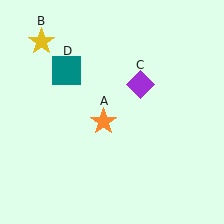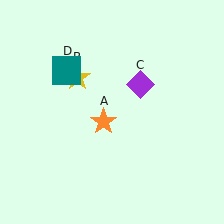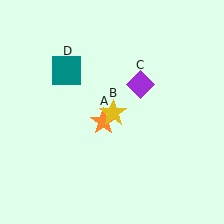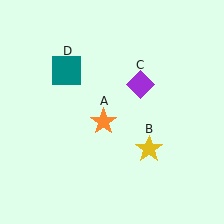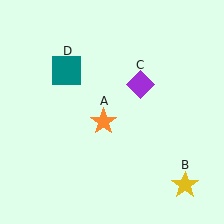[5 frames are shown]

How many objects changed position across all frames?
1 object changed position: yellow star (object B).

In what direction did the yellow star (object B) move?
The yellow star (object B) moved down and to the right.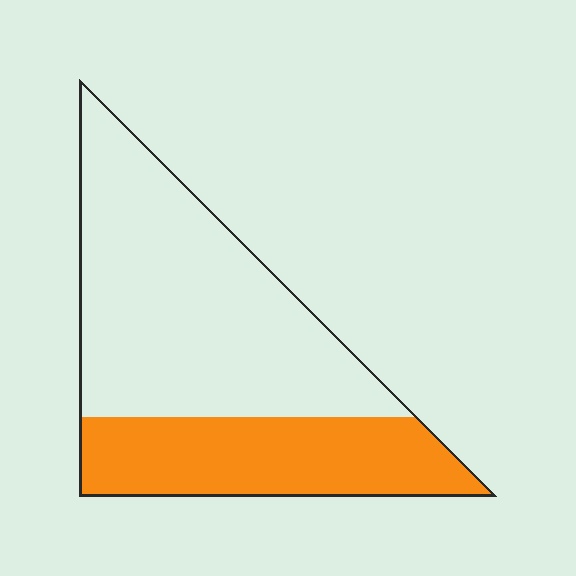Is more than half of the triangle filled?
No.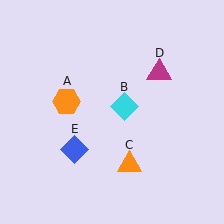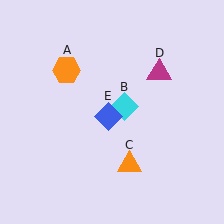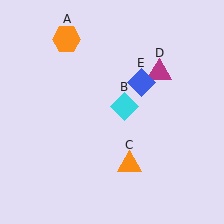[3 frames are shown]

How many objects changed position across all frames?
2 objects changed position: orange hexagon (object A), blue diamond (object E).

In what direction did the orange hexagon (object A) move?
The orange hexagon (object A) moved up.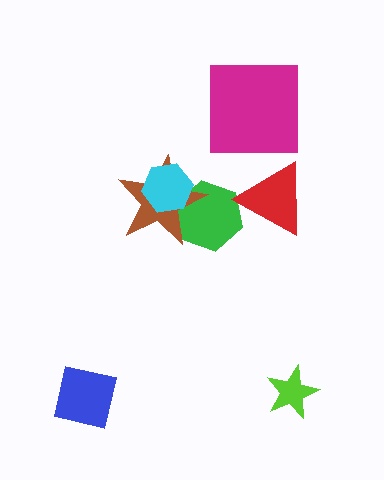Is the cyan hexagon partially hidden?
No, no other shape covers it.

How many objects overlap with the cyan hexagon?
2 objects overlap with the cyan hexagon.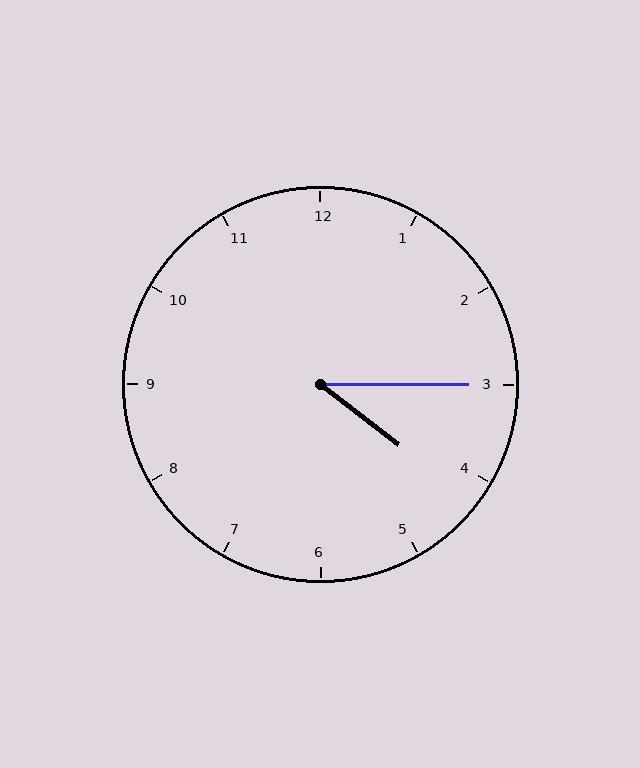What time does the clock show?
4:15.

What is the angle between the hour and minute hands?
Approximately 38 degrees.